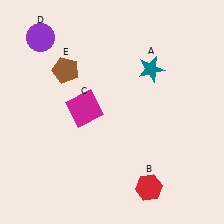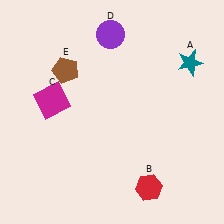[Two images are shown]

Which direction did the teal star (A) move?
The teal star (A) moved right.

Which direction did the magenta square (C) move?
The magenta square (C) moved left.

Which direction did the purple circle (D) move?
The purple circle (D) moved right.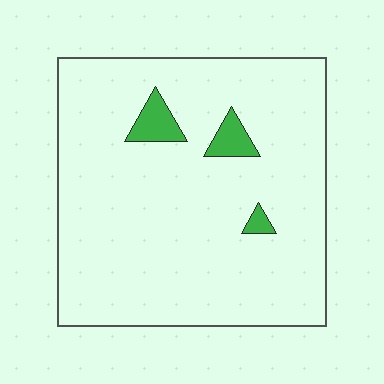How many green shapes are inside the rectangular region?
3.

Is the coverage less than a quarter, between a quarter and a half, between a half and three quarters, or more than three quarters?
Less than a quarter.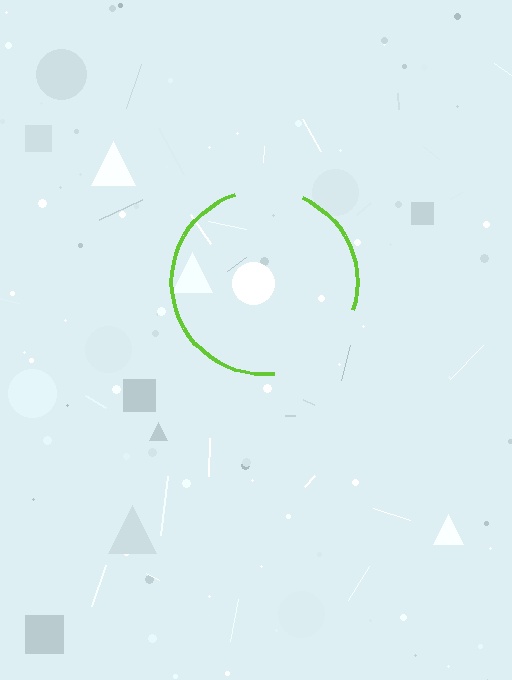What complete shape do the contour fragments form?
The contour fragments form a circle.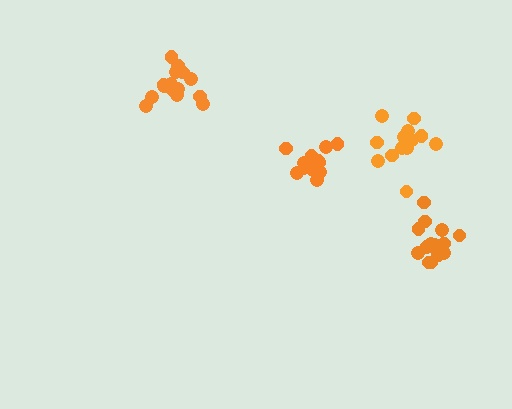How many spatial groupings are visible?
There are 4 spatial groupings.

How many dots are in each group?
Group 1: 14 dots, Group 2: 15 dots, Group 3: 15 dots, Group 4: 13 dots (57 total).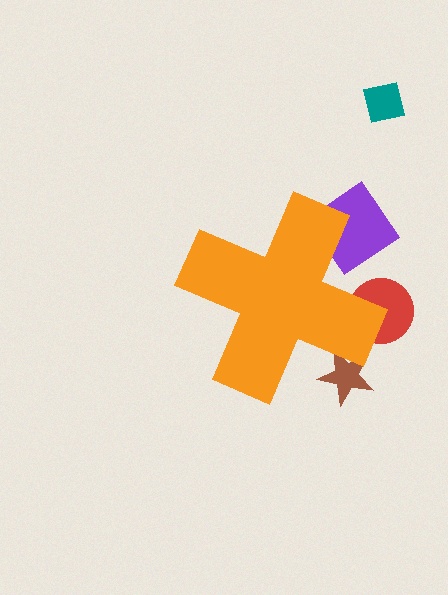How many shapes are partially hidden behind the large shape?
3 shapes are partially hidden.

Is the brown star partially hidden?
Yes, the brown star is partially hidden behind the orange cross.